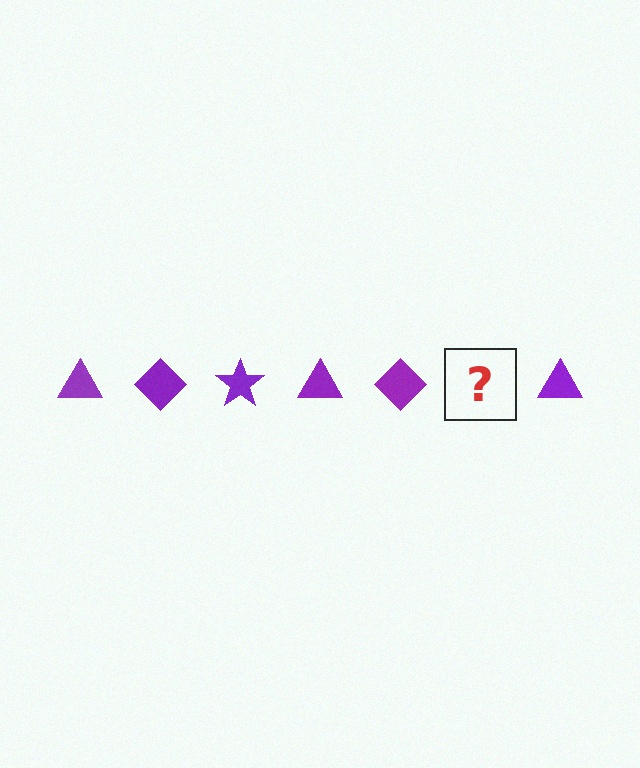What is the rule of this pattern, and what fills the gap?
The rule is that the pattern cycles through triangle, diamond, star shapes in purple. The gap should be filled with a purple star.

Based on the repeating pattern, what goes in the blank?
The blank should be a purple star.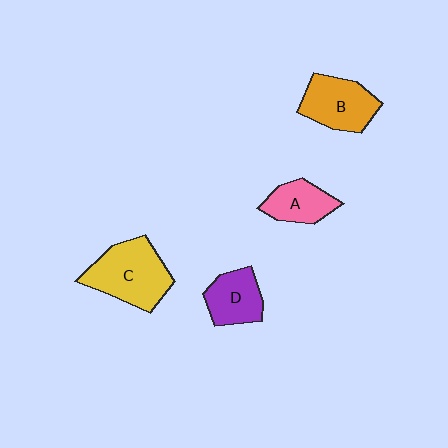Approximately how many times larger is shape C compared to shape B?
Approximately 1.3 times.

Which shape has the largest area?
Shape C (yellow).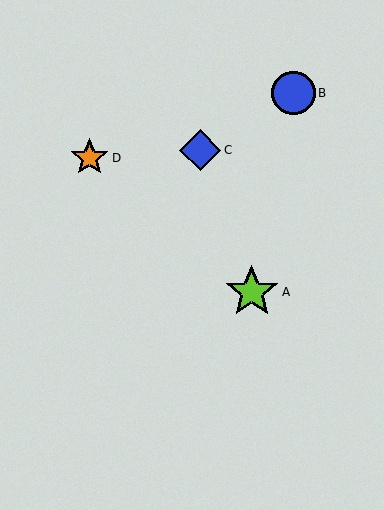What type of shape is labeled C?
Shape C is a blue diamond.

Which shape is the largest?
The lime star (labeled A) is the largest.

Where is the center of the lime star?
The center of the lime star is at (252, 292).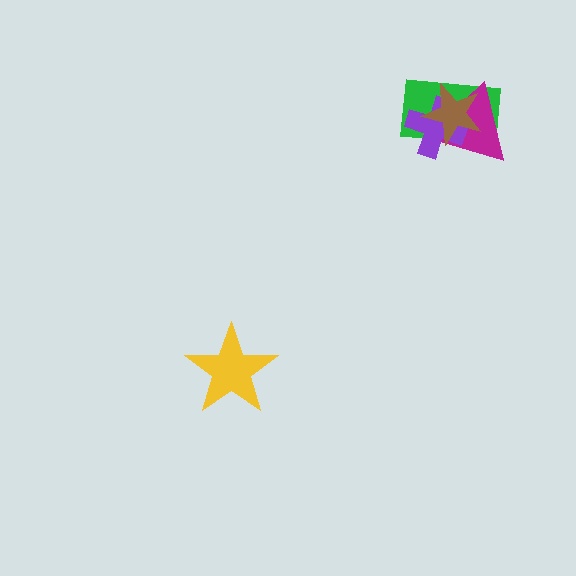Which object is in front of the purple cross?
The brown star is in front of the purple cross.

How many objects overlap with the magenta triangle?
3 objects overlap with the magenta triangle.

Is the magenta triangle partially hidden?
Yes, it is partially covered by another shape.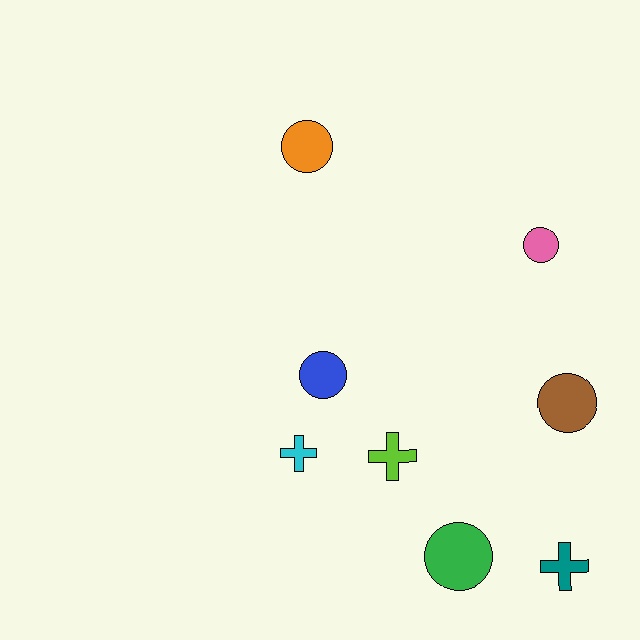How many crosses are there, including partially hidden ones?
There are 3 crosses.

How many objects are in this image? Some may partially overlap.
There are 8 objects.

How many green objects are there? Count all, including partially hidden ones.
There is 1 green object.